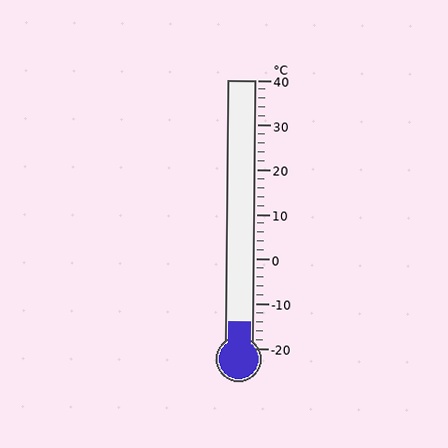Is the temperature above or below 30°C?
The temperature is below 30°C.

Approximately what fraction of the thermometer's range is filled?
The thermometer is filled to approximately 10% of its range.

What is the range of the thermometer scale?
The thermometer scale ranges from -20°C to 40°C.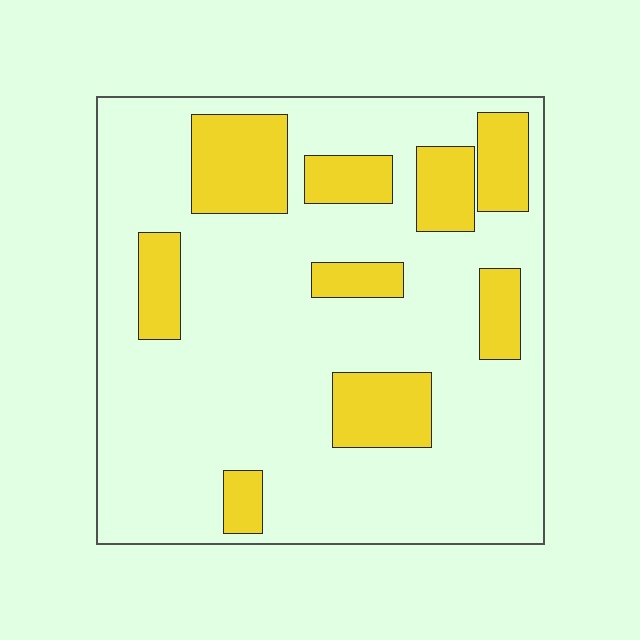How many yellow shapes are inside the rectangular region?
9.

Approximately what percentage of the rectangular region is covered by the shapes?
Approximately 25%.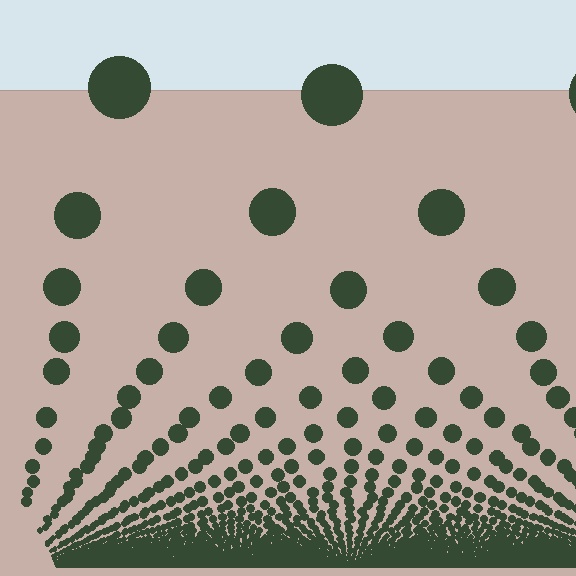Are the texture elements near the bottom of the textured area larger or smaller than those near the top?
Smaller. The gradient is inverted — elements near the bottom are smaller and denser.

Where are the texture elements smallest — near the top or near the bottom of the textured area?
Near the bottom.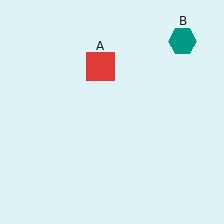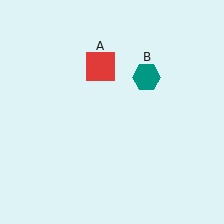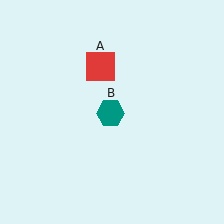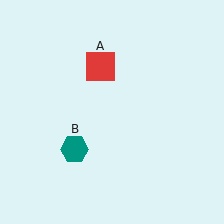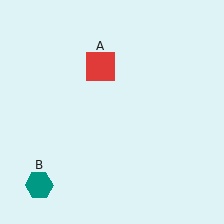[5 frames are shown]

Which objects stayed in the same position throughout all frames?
Red square (object A) remained stationary.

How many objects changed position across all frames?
1 object changed position: teal hexagon (object B).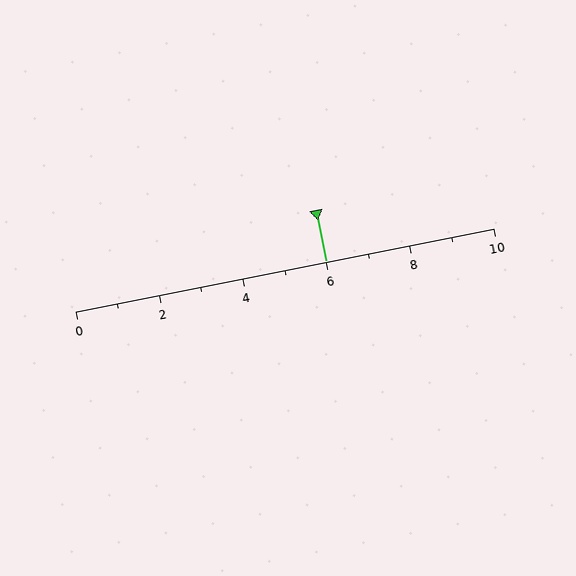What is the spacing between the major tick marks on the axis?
The major ticks are spaced 2 apart.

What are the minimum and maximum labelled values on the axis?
The axis runs from 0 to 10.